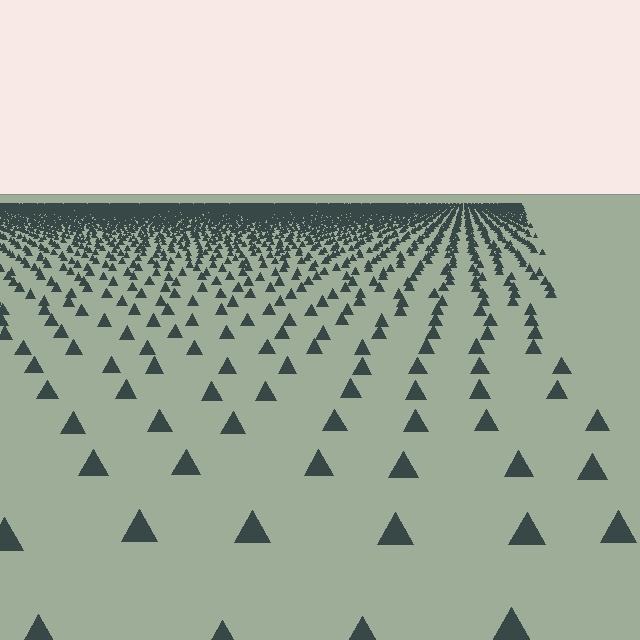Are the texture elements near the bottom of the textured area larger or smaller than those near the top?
Larger. Near the bottom, elements are closer to the viewer and appear at a bigger on-screen size.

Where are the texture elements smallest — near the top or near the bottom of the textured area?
Near the top.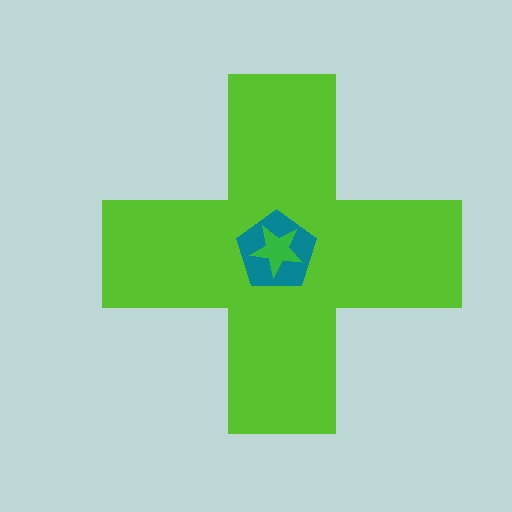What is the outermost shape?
The lime cross.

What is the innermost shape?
The green star.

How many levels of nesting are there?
3.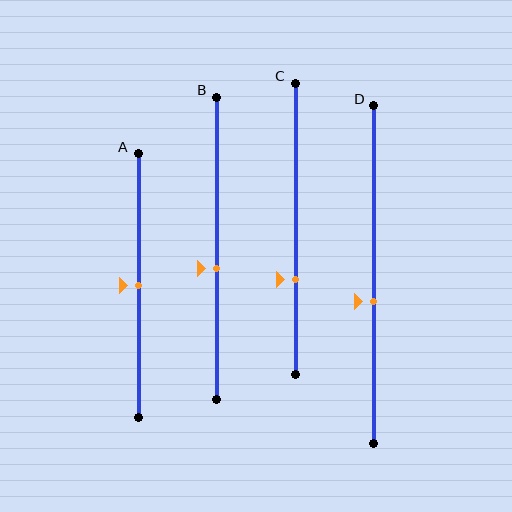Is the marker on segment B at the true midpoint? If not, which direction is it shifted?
No, the marker on segment B is shifted downward by about 7% of the segment length.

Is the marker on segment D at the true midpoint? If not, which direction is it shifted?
No, the marker on segment D is shifted downward by about 8% of the segment length.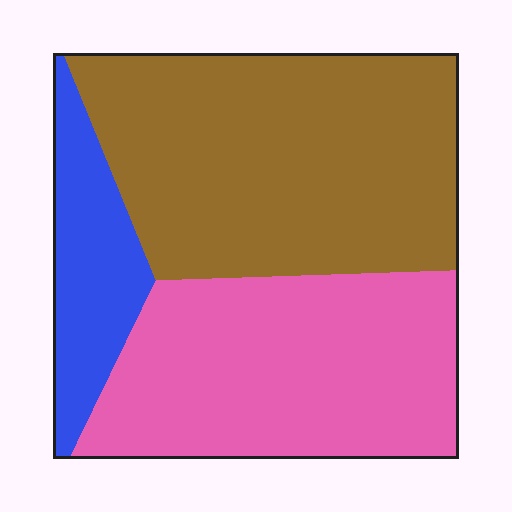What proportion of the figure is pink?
Pink takes up about three eighths (3/8) of the figure.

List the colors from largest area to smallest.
From largest to smallest: brown, pink, blue.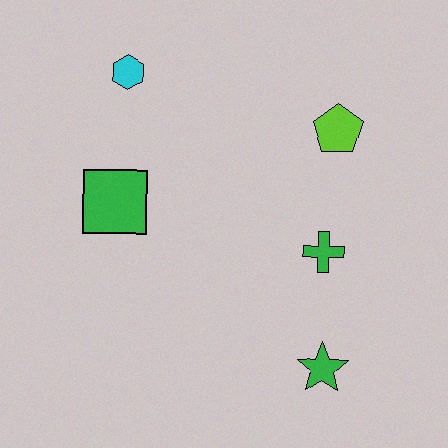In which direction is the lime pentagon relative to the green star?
The lime pentagon is above the green star.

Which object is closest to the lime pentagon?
The green cross is closest to the lime pentagon.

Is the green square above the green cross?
Yes